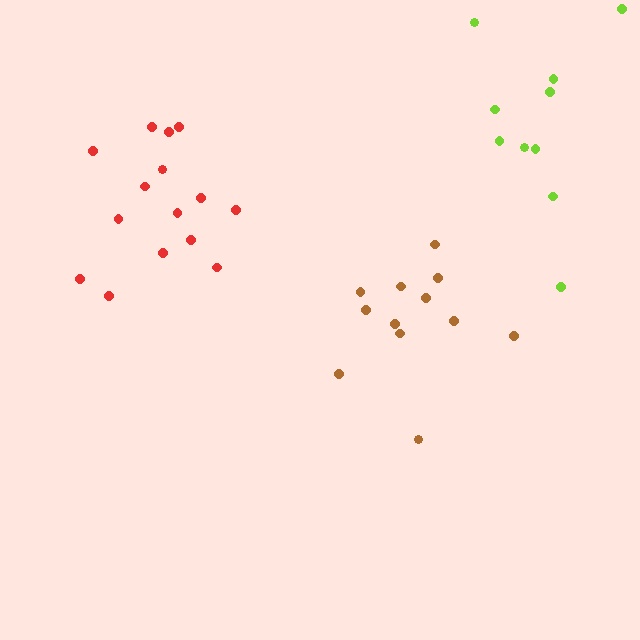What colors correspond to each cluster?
The clusters are colored: red, lime, brown.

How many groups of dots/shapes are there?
There are 3 groups.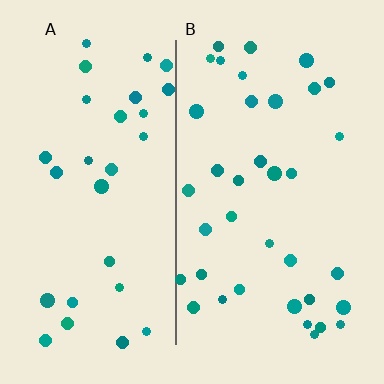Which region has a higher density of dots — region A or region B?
B (the right).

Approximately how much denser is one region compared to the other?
Approximately 1.2× — region B over region A.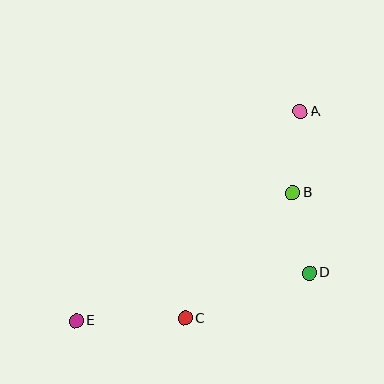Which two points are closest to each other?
Points A and B are closest to each other.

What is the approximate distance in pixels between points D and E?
The distance between D and E is approximately 238 pixels.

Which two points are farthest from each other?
Points A and E are farthest from each other.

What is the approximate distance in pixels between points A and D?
The distance between A and D is approximately 162 pixels.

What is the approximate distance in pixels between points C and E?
The distance between C and E is approximately 109 pixels.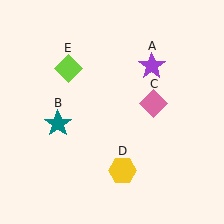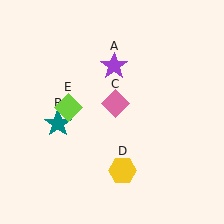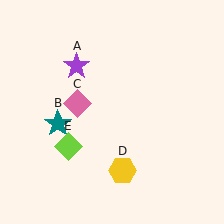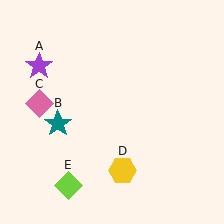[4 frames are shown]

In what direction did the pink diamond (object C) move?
The pink diamond (object C) moved left.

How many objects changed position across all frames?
3 objects changed position: purple star (object A), pink diamond (object C), lime diamond (object E).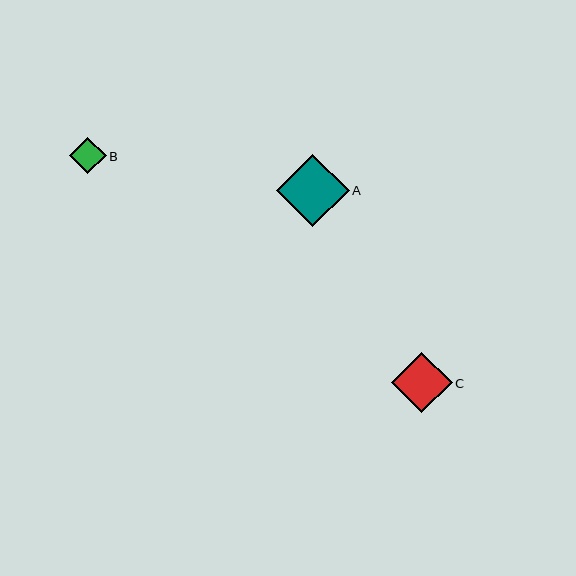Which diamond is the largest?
Diamond A is the largest with a size of approximately 73 pixels.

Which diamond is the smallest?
Diamond B is the smallest with a size of approximately 37 pixels.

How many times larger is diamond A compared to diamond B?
Diamond A is approximately 2.0 times the size of diamond B.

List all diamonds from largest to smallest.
From largest to smallest: A, C, B.